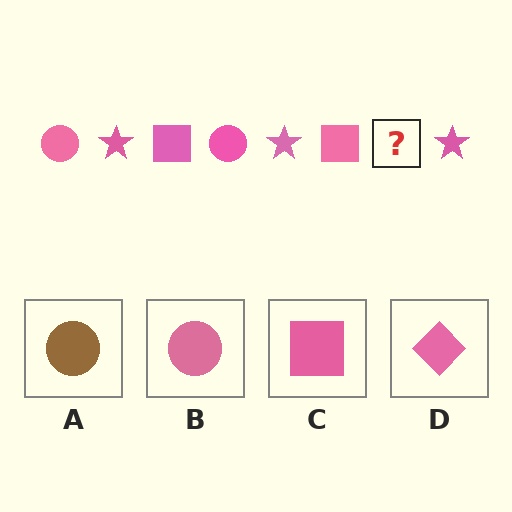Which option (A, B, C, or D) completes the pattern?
B.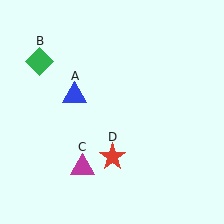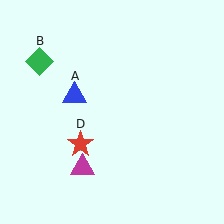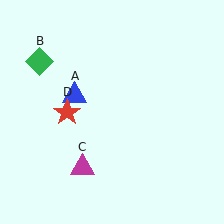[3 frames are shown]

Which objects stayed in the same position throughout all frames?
Blue triangle (object A) and green diamond (object B) and magenta triangle (object C) remained stationary.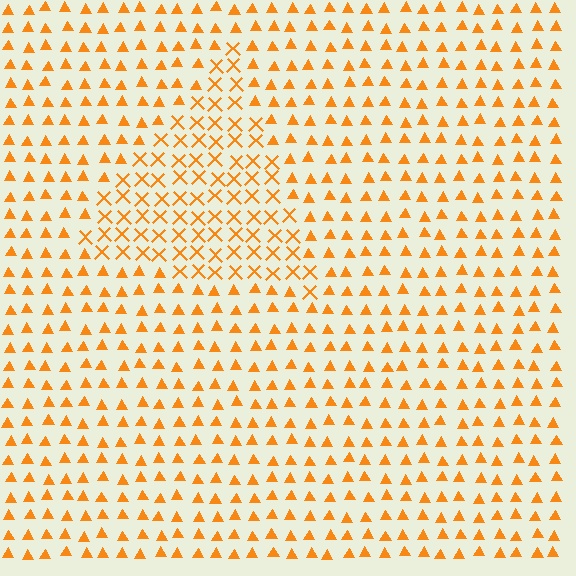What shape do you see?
I see a triangle.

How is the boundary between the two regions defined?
The boundary is defined by a change in element shape: X marks inside vs. triangles outside. All elements share the same color and spacing.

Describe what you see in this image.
The image is filled with small orange elements arranged in a uniform grid. A triangle-shaped region contains X marks, while the surrounding area contains triangles. The boundary is defined purely by the change in element shape.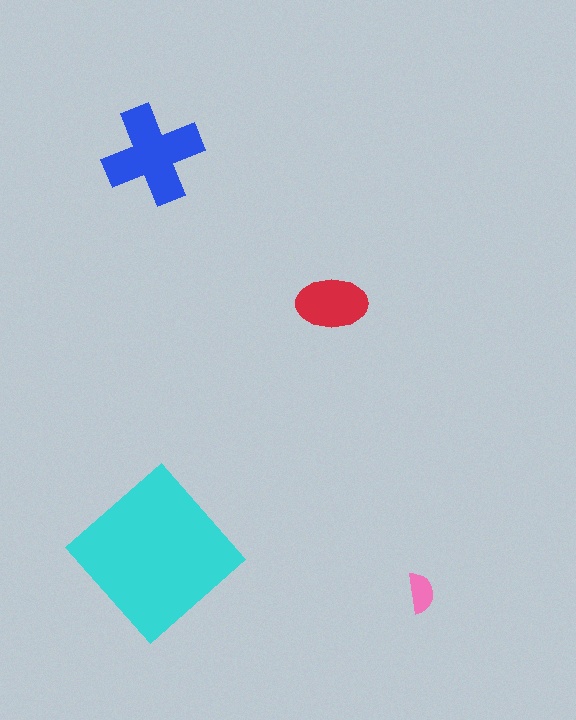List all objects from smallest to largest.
The pink semicircle, the red ellipse, the blue cross, the cyan diamond.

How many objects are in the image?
There are 4 objects in the image.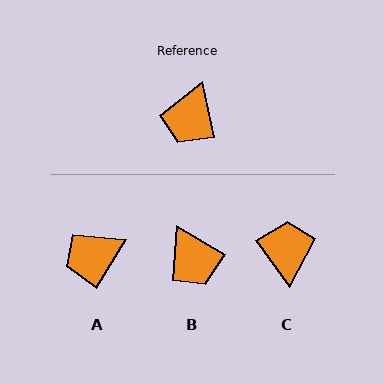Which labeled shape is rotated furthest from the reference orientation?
C, about 156 degrees away.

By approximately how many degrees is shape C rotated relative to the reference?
Approximately 156 degrees clockwise.